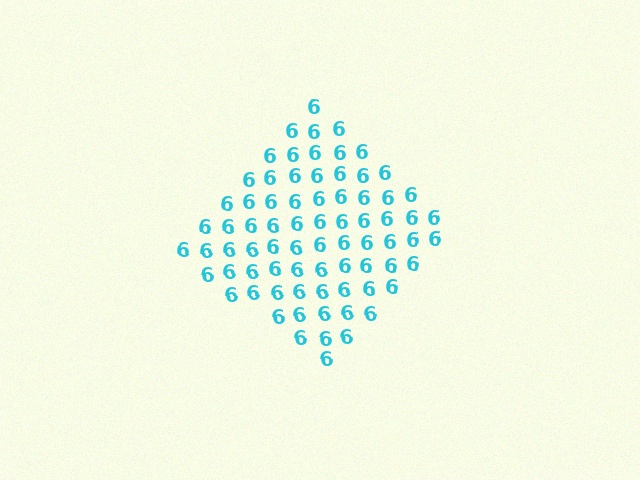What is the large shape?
The large shape is a diamond.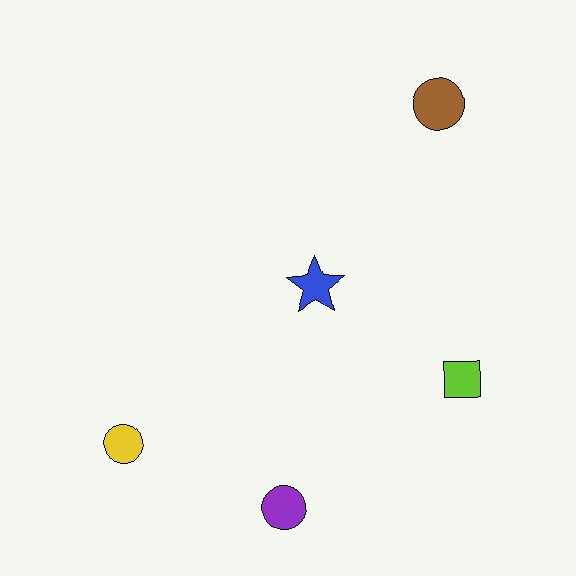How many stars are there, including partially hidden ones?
There is 1 star.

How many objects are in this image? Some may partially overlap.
There are 5 objects.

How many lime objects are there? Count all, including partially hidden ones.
There is 1 lime object.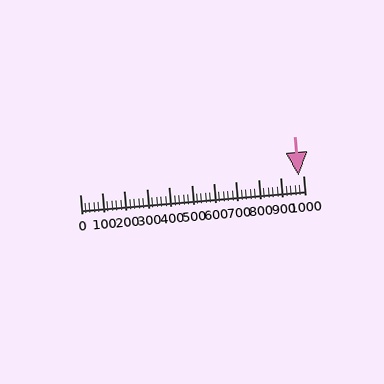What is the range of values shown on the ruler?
The ruler shows values from 0 to 1000.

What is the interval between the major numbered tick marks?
The major tick marks are spaced 100 units apart.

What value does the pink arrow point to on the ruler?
The pink arrow points to approximately 980.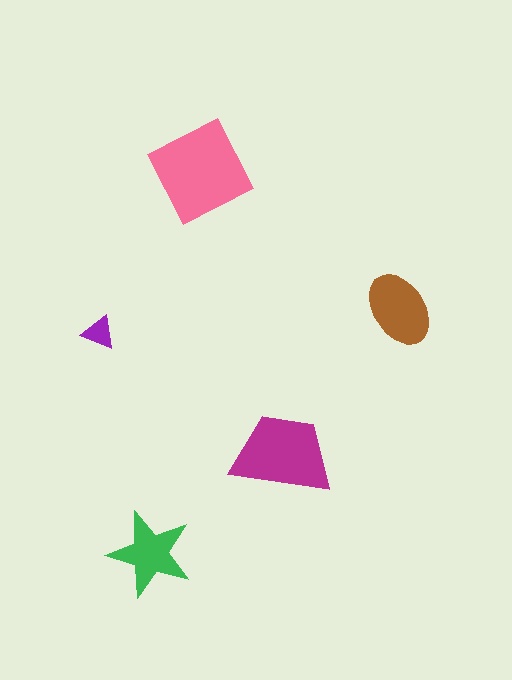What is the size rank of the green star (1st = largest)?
4th.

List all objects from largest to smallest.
The pink diamond, the magenta trapezoid, the brown ellipse, the green star, the purple triangle.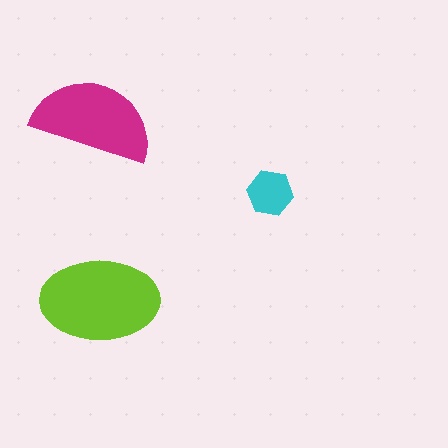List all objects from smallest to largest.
The cyan hexagon, the magenta semicircle, the lime ellipse.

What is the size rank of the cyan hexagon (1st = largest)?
3rd.